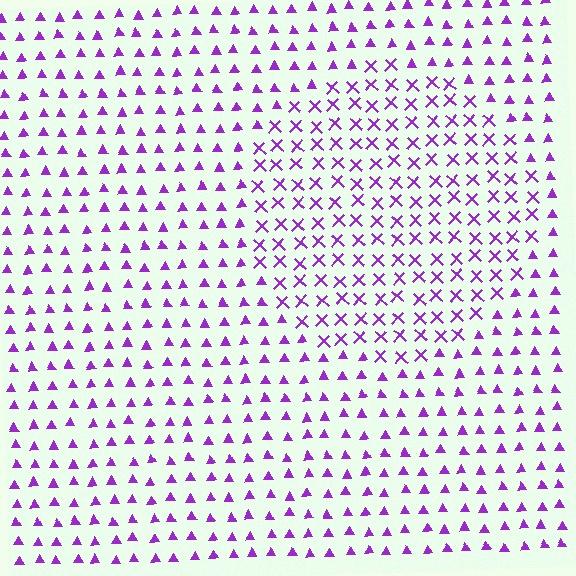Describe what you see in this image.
The image is filled with small purple elements arranged in a uniform grid. A circle-shaped region contains X marks, while the surrounding area contains triangles. The boundary is defined purely by the change in element shape.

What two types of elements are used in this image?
The image uses X marks inside the circle region and triangles outside it.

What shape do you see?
I see a circle.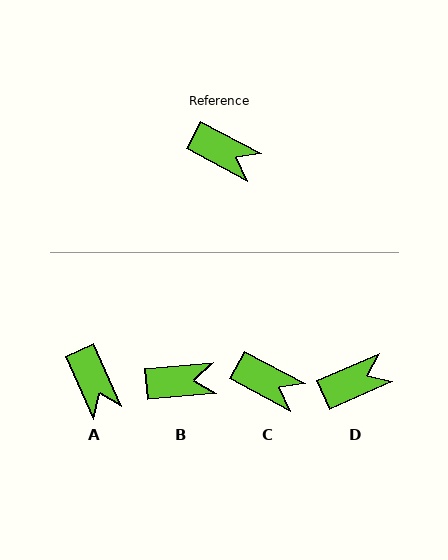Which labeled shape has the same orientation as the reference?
C.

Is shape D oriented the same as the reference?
No, it is off by about 52 degrees.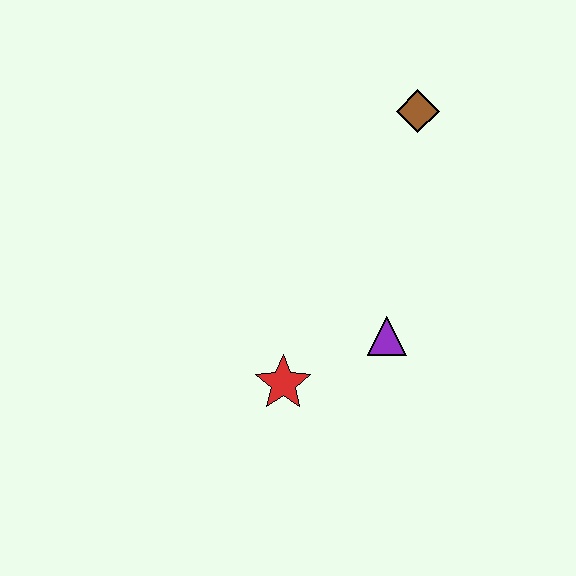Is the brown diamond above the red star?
Yes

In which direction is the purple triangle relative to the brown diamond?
The purple triangle is below the brown diamond.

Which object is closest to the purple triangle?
The red star is closest to the purple triangle.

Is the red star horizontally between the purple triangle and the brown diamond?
No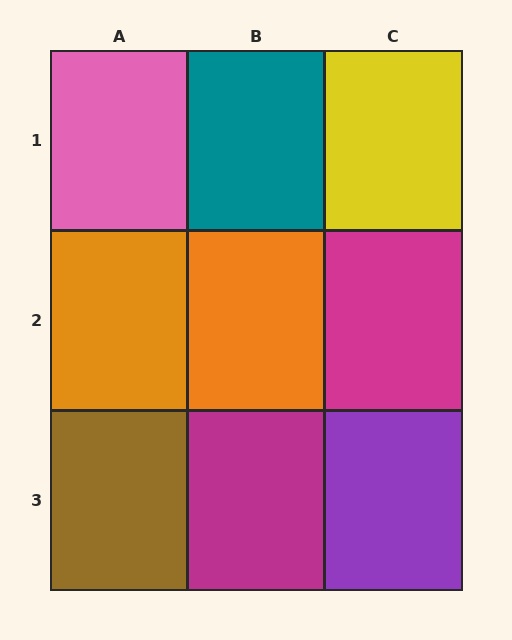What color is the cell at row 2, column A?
Orange.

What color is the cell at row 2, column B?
Orange.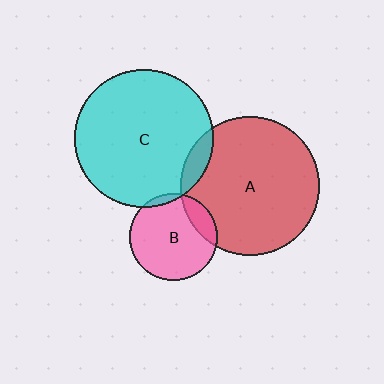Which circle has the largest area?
Circle A (red).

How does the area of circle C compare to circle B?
Approximately 2.5 times.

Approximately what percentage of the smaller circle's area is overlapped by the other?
Approximately 5%.